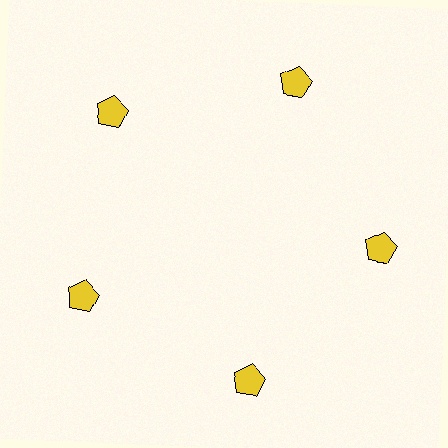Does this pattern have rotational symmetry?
Yes, this pattern has 5-fold rotational symmetry. It looks the same after rotating 72 degrees around the center.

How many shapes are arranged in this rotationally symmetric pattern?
There are 5 shapes, arranged in 5 groups of 1.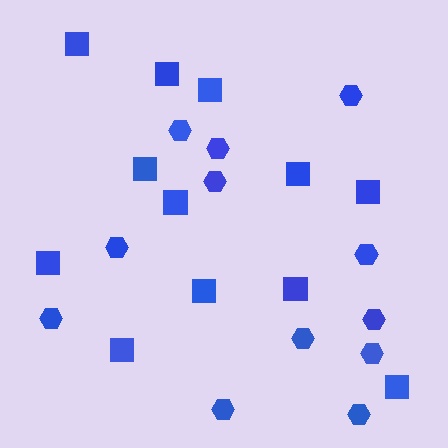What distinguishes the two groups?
There are 2 groups: one group of squares (12) and one group of hexagons (12).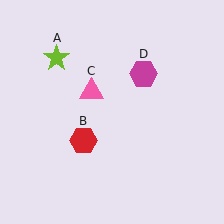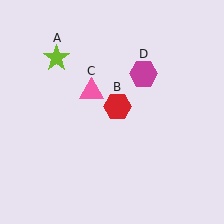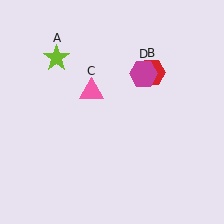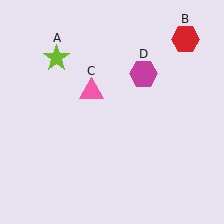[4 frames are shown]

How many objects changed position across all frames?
1 object changed position: red hexagon (object B).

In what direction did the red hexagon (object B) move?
The red hexagon (object B) moved up and to the right.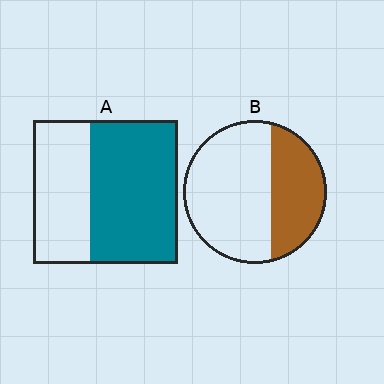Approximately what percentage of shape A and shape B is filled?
A is approximately 60% and B is approximately 35%.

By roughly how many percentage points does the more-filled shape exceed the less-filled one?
By roughly 25 percentage points (A over B).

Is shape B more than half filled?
No.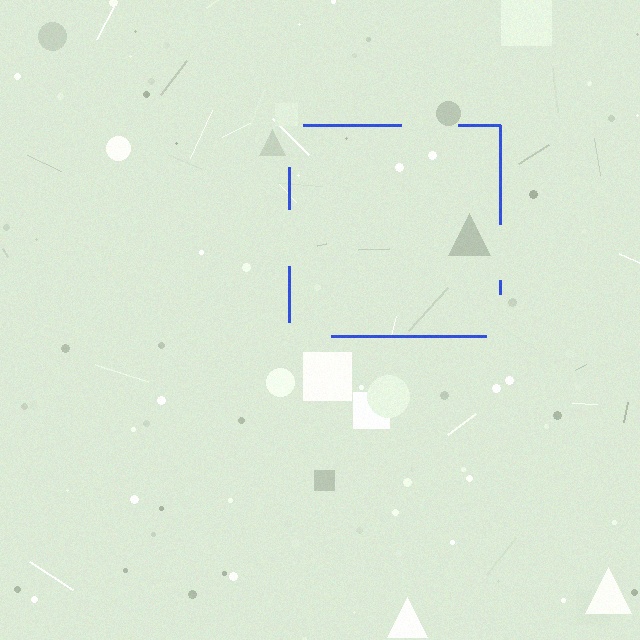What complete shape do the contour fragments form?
The contour fragments form a square.